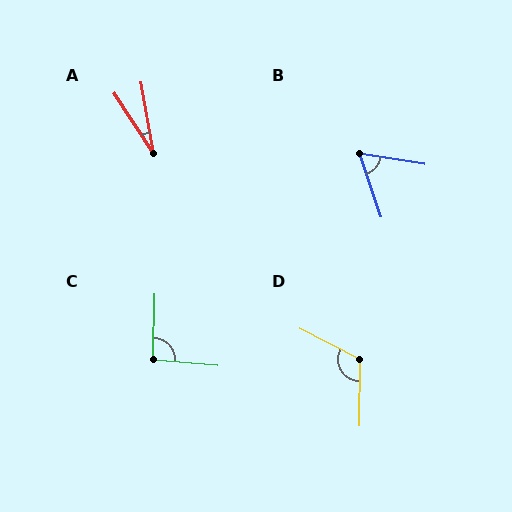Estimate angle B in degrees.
Approximately 62 degrees.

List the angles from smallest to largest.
A (24°), B (62°), C (94°), D (116°).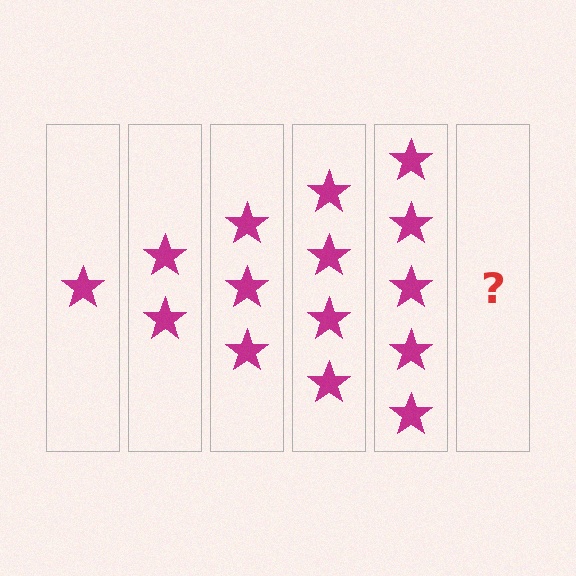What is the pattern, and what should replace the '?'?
The pattern is that each step adds one more star. The '?' should be 6 stars.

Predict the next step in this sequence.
The next step is 6 stars.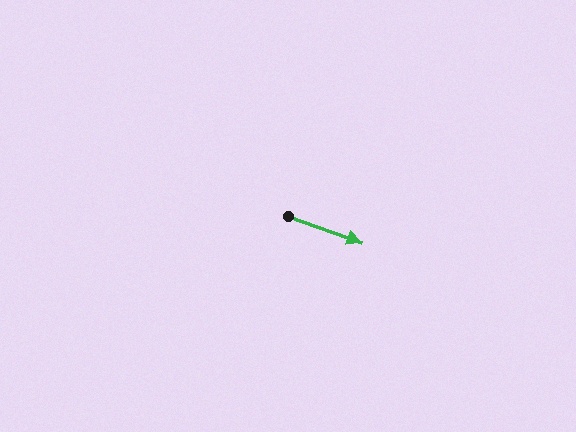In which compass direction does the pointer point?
East.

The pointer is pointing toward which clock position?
Roughly 4 o'clock.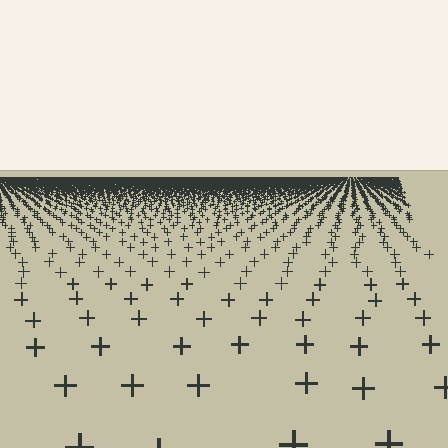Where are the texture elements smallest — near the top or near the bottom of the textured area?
Near the top.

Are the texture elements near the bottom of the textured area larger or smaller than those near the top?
Larger. Near the bottom, elements are closer to the viewer and appear at a bigger on-screen size.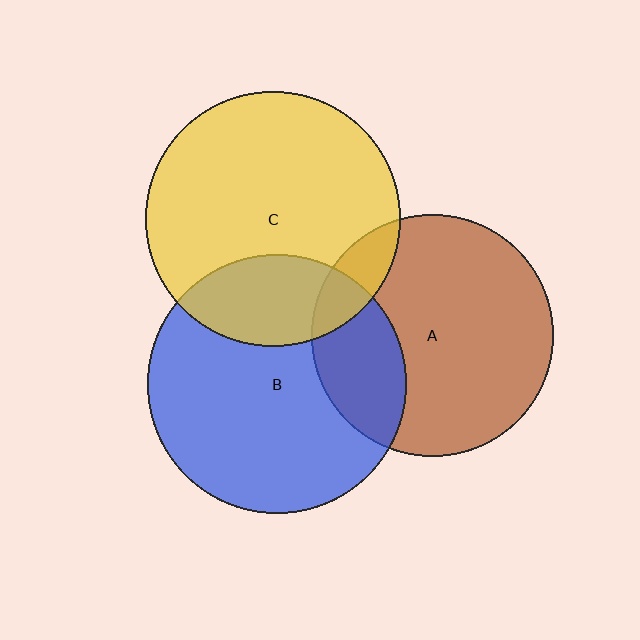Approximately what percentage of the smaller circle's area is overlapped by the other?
Approximately 10%.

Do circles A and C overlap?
Yes.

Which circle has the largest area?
Circle B (blue).